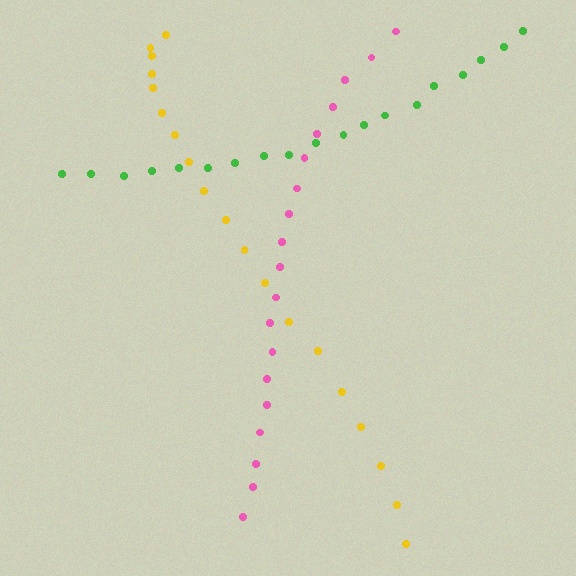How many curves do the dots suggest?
There are 3 distinct paths.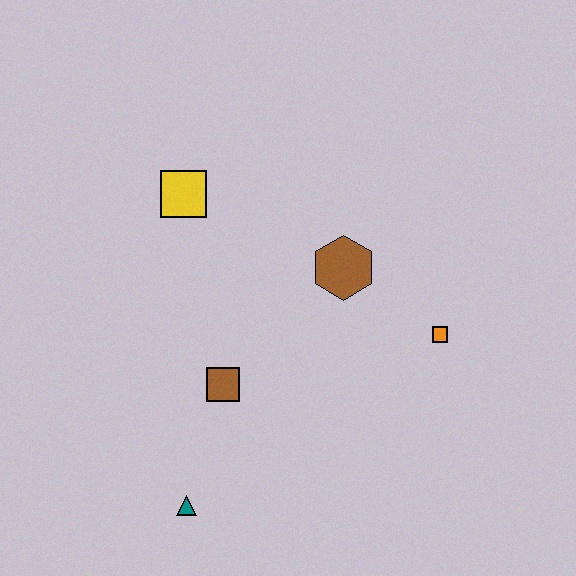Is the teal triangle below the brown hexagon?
Yes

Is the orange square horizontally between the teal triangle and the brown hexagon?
No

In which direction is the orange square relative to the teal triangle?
The orange square is to the right of the teal triangle.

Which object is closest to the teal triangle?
The brown square is closest to the teal triangle.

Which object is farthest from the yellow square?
The teal triangle is farthest from the yellow square.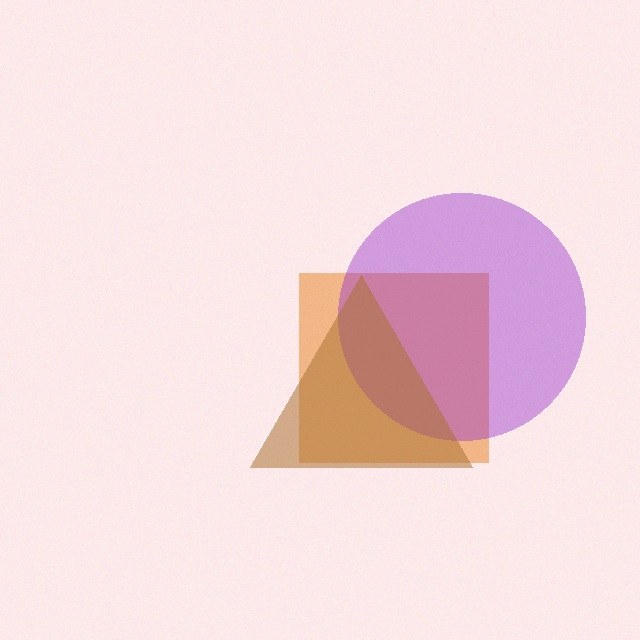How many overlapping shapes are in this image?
There are 3 overlapping shapes in the image.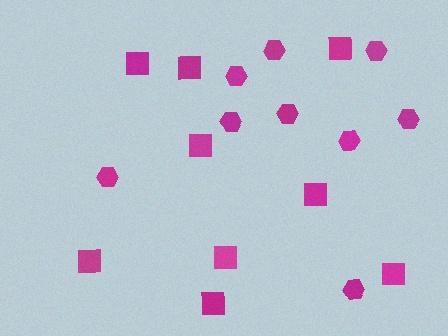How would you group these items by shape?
There are 2 groups: one group of hexagons (9) and one group of squares (9).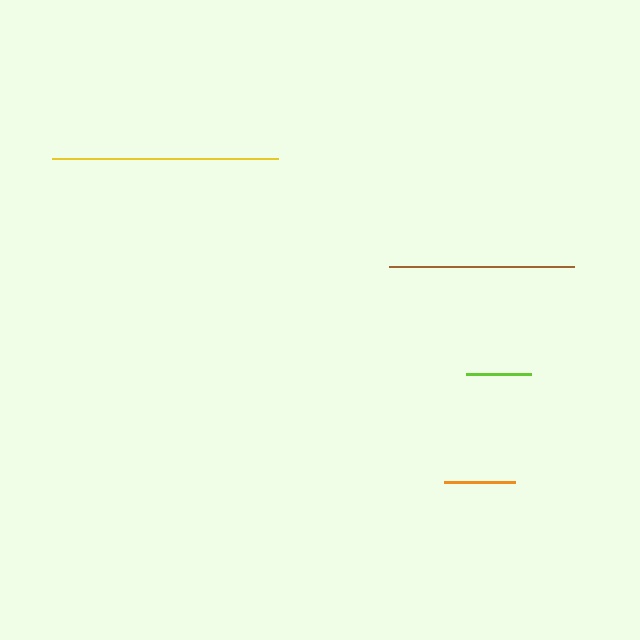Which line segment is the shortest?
The lime line is the shortest at approximately 66 pixels.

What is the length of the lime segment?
The lime segment is approximately 66 pixels long.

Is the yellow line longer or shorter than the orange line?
The yellow line is longer than the orange line.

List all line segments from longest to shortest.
From longest to shortest: yellow, brown, orange, lime.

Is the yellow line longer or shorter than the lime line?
The yellow line is longer than the lime line.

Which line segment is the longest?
The yellow line is the longest at approximately 226 pixels.